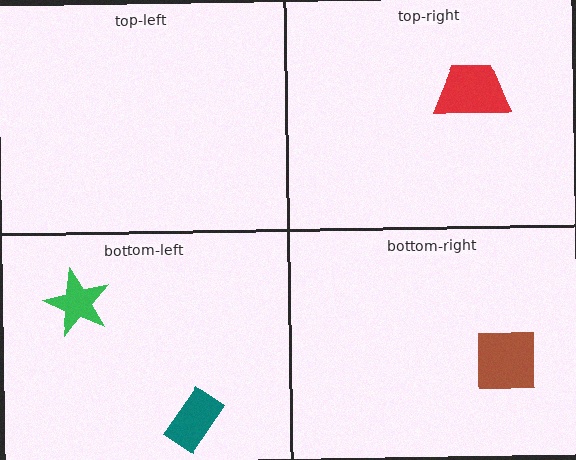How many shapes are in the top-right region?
1.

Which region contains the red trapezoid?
The top-right region.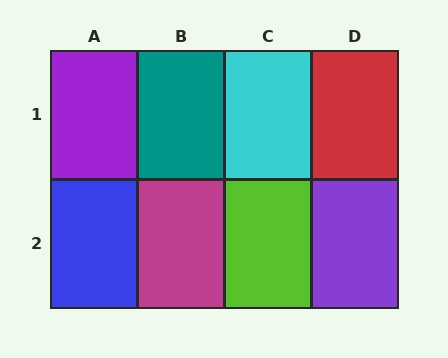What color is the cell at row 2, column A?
Blue.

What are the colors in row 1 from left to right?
Purple, teal, cyan, red.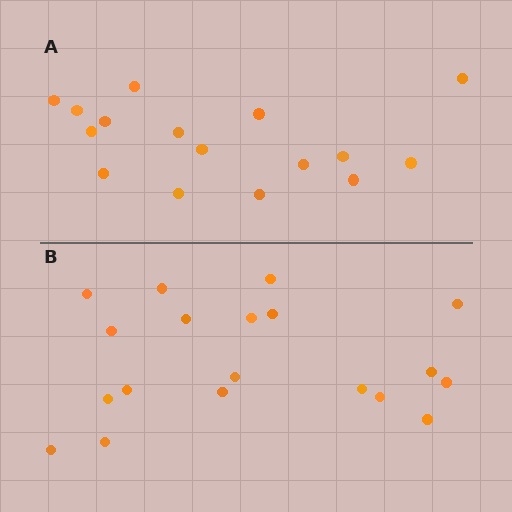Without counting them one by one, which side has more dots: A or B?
Region B (the bottom region) has more dots.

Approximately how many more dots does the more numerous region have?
Region B has just a few more — roughly 2 or 3 more dots than region A.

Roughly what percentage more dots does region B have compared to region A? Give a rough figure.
About 20% more.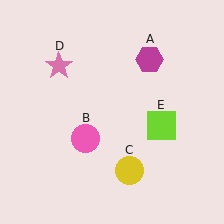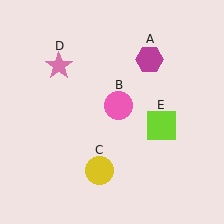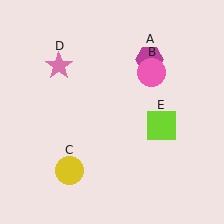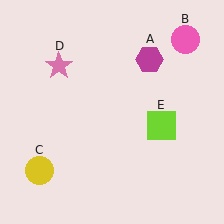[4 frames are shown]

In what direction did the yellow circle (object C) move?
The yellow circle (object C) moved left.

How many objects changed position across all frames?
2 objects changed position: pink circle (object B), yellow circle (object C).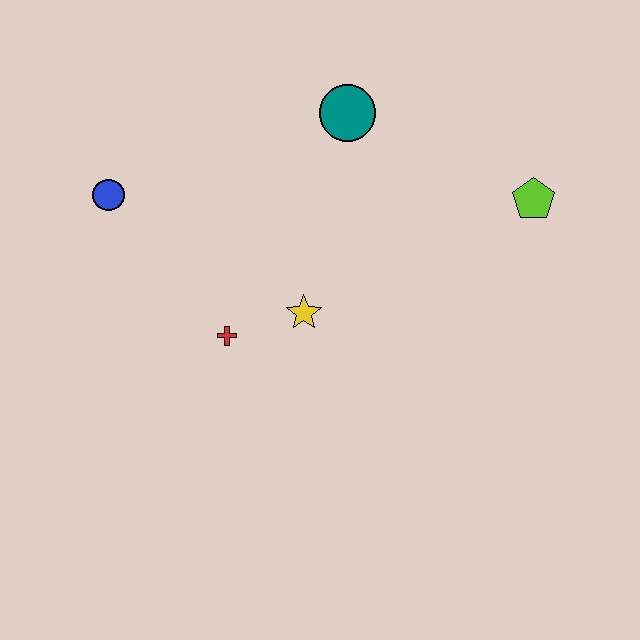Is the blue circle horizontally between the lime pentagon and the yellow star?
No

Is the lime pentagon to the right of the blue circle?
Yes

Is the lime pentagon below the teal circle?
Yes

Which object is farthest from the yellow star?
The lime pentagon is farthest from the yellow star.